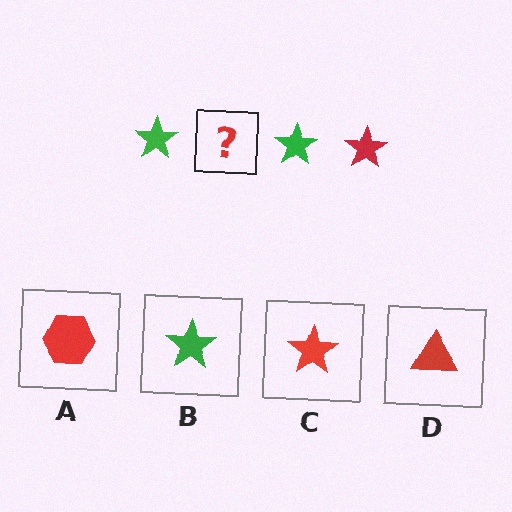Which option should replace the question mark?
Option C.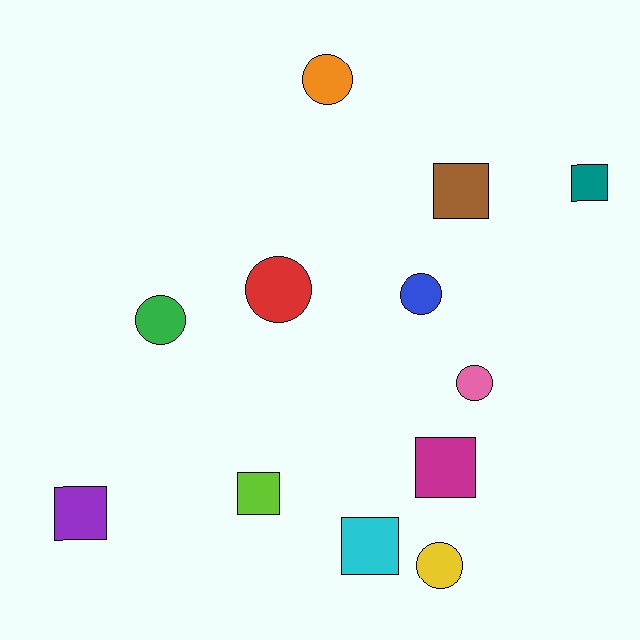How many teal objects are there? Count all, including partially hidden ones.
There is 1 teal object.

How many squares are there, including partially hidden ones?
There are 6 squares.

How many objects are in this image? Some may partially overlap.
There are 12 objects.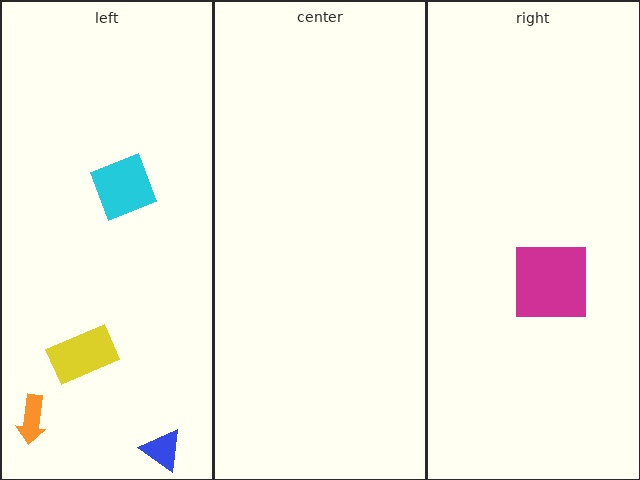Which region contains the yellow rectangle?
The left region.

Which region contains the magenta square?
The right region.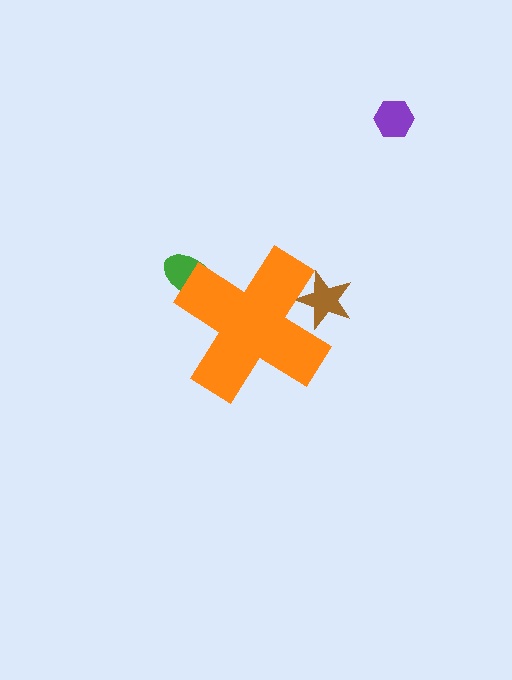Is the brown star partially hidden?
Yes, the brown star is partially hidden behind the orange cross.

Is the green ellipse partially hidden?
Yes, the green ellipse is partially hidden behind the orange cross.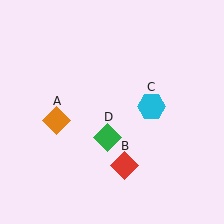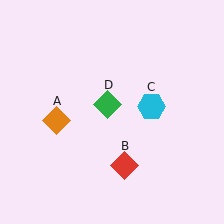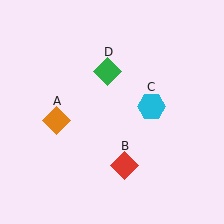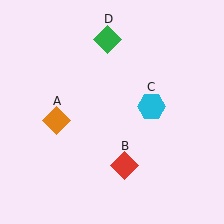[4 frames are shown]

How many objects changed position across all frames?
1 object changed position: green diamond (object D).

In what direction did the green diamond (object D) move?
The green diamond (object D) moved up.